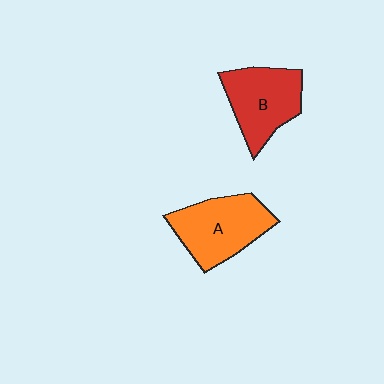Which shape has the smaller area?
Shape B (red).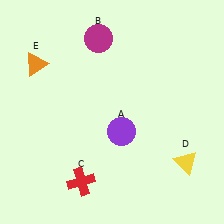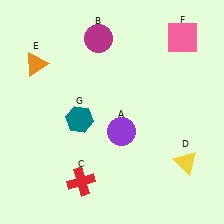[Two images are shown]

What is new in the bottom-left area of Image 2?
A teal hexagon (G) was added in the bottom-left area of Image 2.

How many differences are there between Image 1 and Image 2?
There are 2 differences between the two images.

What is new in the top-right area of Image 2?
A pink square (F) was added in the top-right area of Image 2.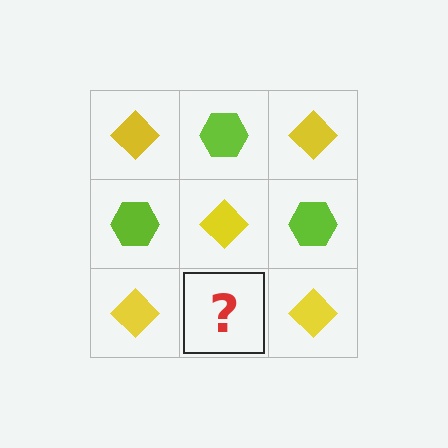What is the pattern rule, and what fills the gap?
The rule is that it alternates yellow diamond and lime hexagon in a checkerboard pattern. The gap should be filled with a lime hexagon.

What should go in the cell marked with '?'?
The missing cell should contain a lime hexagon.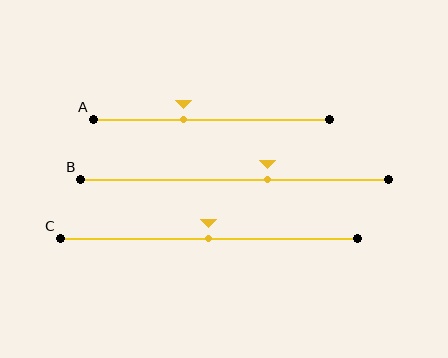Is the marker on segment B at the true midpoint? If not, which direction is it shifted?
No, the marker on segment B is shifted to the right by about 11% of the segment length.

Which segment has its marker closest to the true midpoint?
Segment C has its marker closest to the true midpoint.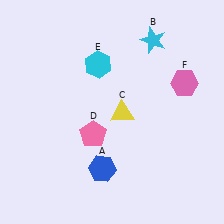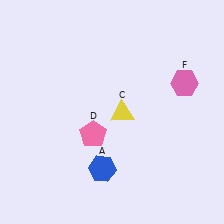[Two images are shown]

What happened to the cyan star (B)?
The cyan star (B) was removed in Image 2. It was in the top-right area of Image 1.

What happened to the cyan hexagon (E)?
The cyan hexagon (E) was removed in Image 2. It was in the top-left area of Image 1.